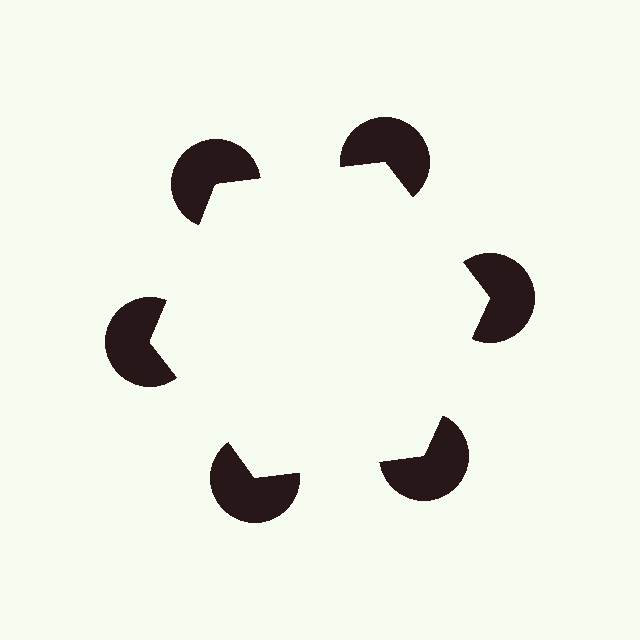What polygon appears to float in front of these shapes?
An illusory hexagon — its edges are inferred from the aligned wedge cuts in the pac-man discs, not physically drawn.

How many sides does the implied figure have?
6 sides.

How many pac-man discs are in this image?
There are 6 — one at each vertex of the illusory hexagon.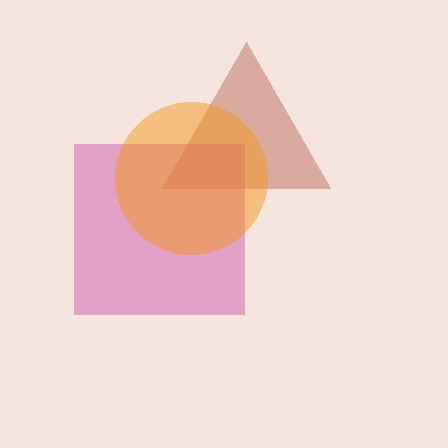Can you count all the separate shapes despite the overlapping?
Yes, there are 3 separate shapes.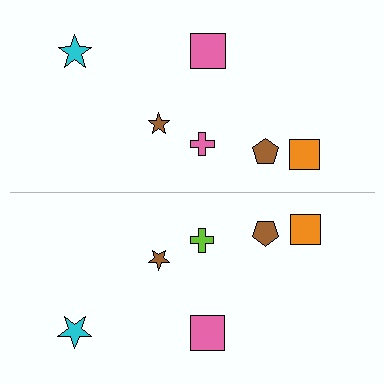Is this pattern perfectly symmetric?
No, the pattern is not perfectly symmetric. The lime cross on the bottom side breaks the symmetry — its mirror counterpart is pink.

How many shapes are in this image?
There are 12 shapes in this image.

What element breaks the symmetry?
The lime cross on the bottom side breaks the symmetry — its mirror counterpart is pink.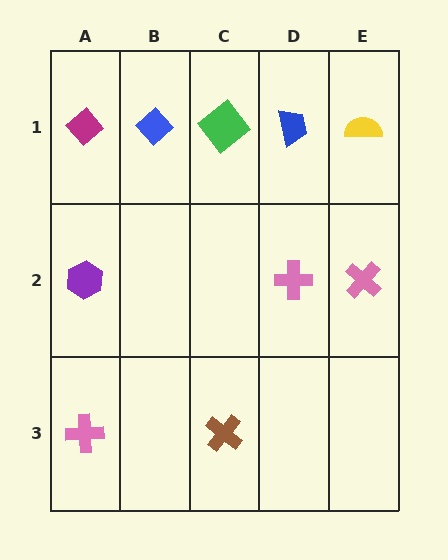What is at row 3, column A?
A pink cross.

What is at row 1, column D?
A blue trapezoid.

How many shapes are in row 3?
2 shapes.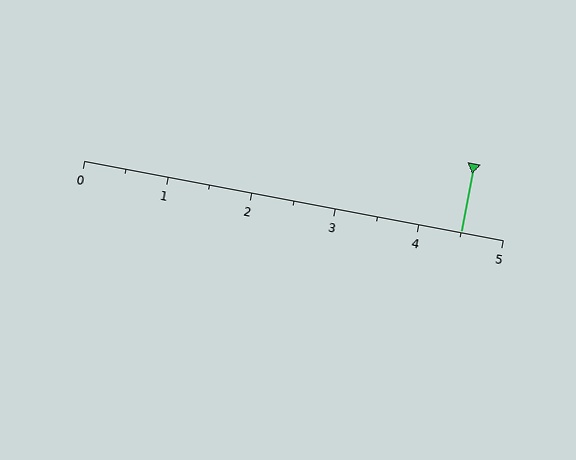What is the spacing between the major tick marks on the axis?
The major ticks are spaced 1 apart.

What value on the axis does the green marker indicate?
The marker indicates approximately 4.5.